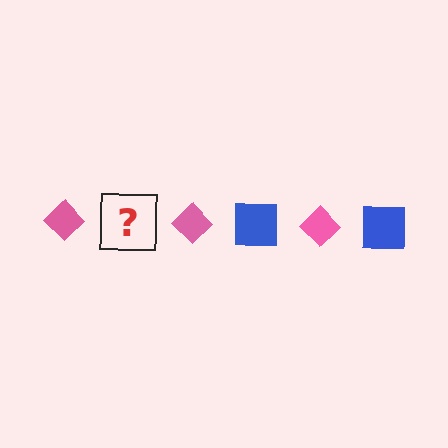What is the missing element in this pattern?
The missing element is a blue square.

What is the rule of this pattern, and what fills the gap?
The rule is that the pattern alternates between pink diamond and blue square. The gap should be filled with a blue square.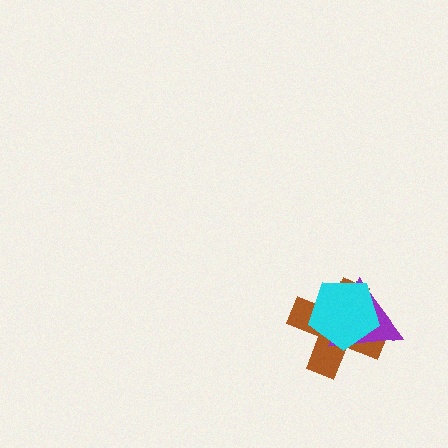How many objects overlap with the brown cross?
2 objects overlap with the brown cross.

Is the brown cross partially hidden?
Yes, it is partially covered by another shape.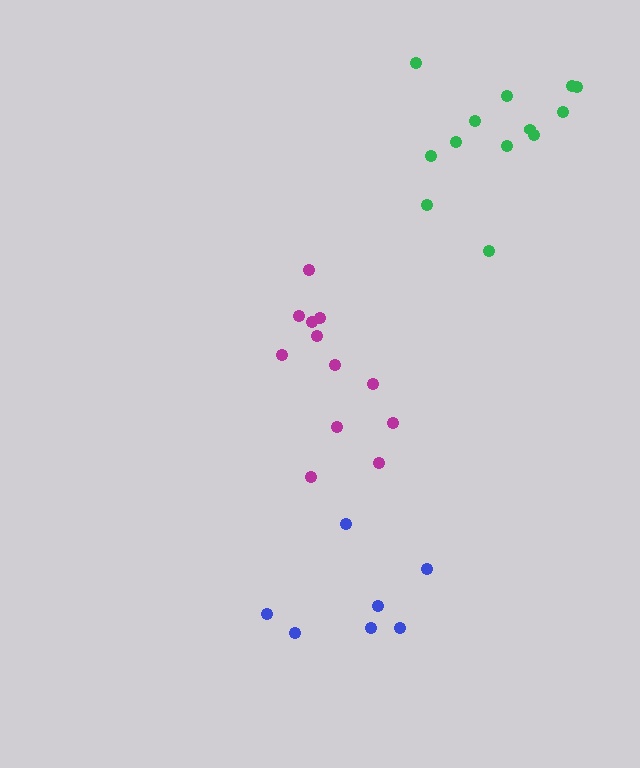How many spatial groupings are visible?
There are 3 spatial groupings.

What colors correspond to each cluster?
The clusters are colored: green, magenta, blue.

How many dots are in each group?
Group 1: 13 dots, Group 2: 12 dots, Group 3: 7 dots (32 total).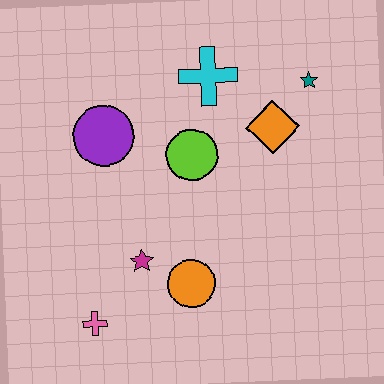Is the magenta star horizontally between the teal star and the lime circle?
No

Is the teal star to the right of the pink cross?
Yes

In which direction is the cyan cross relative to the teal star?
The cyan cross is to the left of the teal star.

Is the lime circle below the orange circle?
No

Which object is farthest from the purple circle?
The teal star is farthest from the purple circle.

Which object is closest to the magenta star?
The orange circle is closest to the magenta star.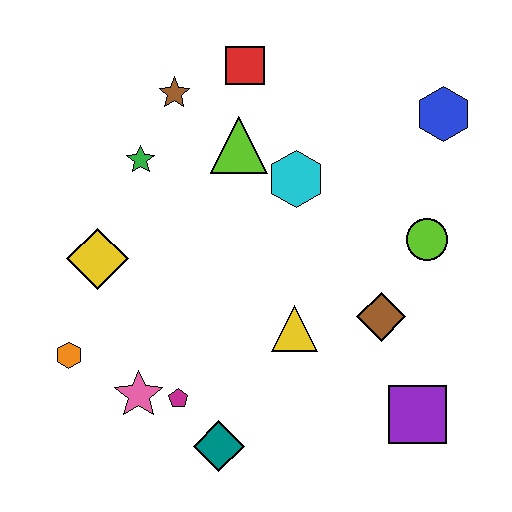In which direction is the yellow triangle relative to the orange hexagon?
The yellow triangle is to the right of the orange hexagon.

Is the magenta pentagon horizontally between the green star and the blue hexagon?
Yes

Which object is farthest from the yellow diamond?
The blue hexagon is farthest from the yellow diamond.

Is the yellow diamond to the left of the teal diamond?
Yes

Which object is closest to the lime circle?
The brown diamond is closest to the lime circle.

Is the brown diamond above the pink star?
Yes